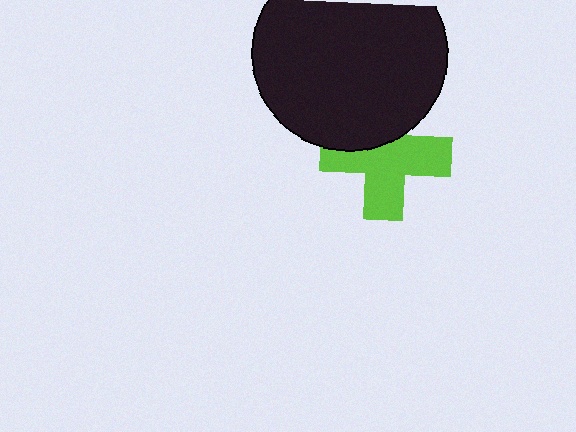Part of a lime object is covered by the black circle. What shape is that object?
It is a cross.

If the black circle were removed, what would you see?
You would see the complete lime cross.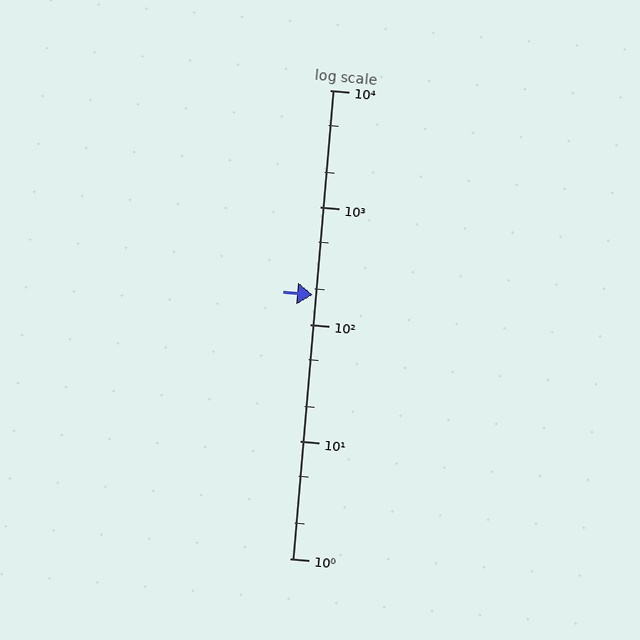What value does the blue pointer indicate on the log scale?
The pointer indicates approximately 180.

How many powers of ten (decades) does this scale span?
The scale spans 4 decades, from 1 to 10000.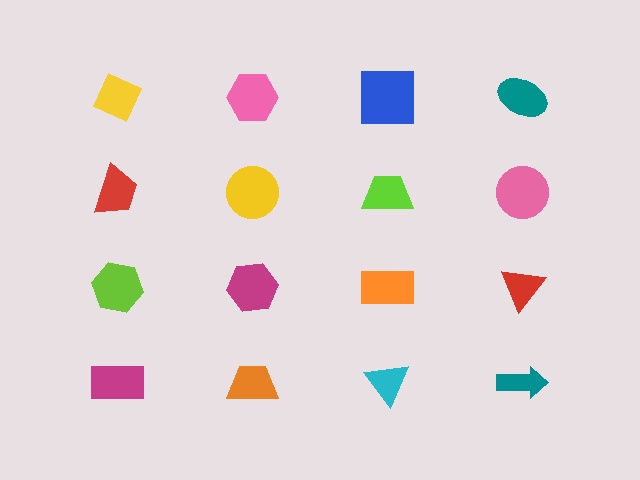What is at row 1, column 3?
A blue square.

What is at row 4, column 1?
A magenta rectangle.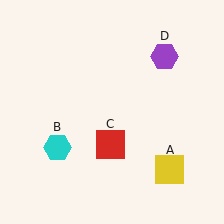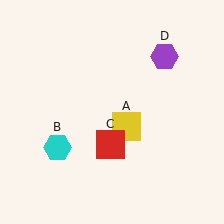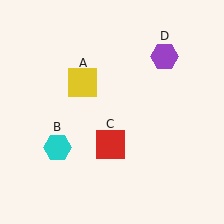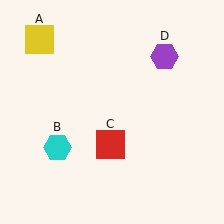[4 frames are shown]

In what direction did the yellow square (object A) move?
The yellow square (object A) moved up and to the left.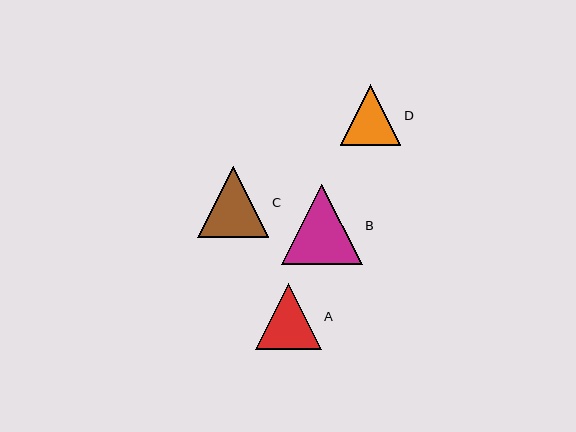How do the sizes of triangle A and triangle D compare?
Triangle A and triangle D are approximately the same size.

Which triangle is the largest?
Triangle B is the largest with a size of approximately 81 pixels.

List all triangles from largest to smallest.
From largest to smallest: B, C, A, D.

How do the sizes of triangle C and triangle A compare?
Triangle C and triangle A are approximately the same size.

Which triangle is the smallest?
Triangle D is the smallest with a size of approximately 61 pixels.